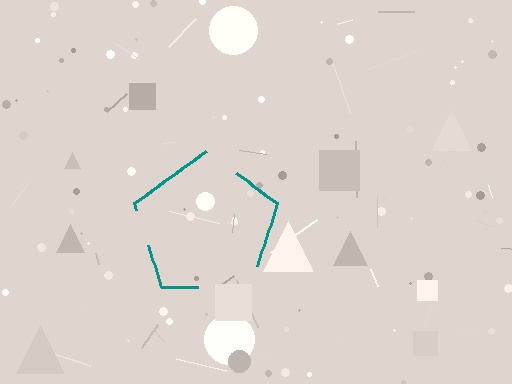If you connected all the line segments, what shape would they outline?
They would outline a pentagon.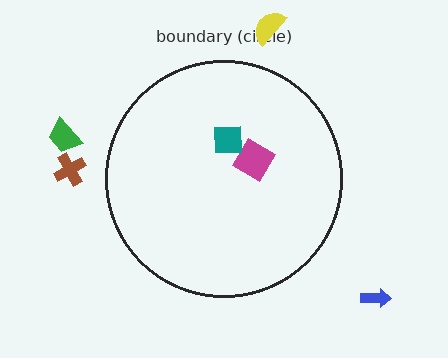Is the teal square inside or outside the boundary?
Inside.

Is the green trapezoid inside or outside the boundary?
Outside.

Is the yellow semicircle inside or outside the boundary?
Outside.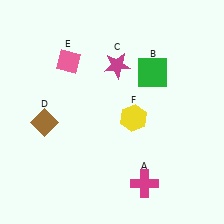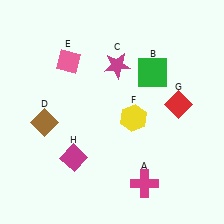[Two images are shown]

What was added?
A red diamond (G), a magenta diamond (H) were added in Image 2.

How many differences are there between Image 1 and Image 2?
There are 2 differences between the two images.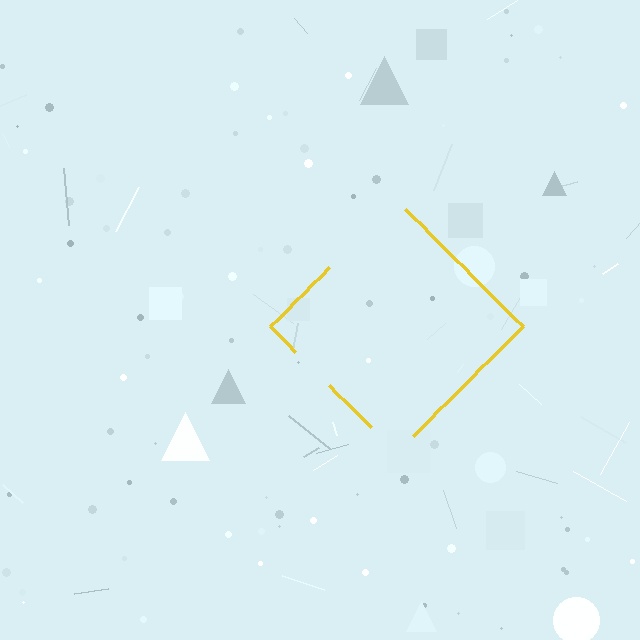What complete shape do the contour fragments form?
The contour fragments form a diamond.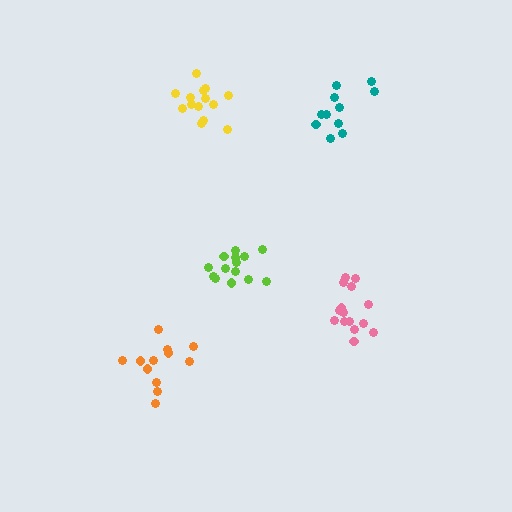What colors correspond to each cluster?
The clusters are colored: teal, pink, lime, yellow, orange.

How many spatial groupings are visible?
There are 5 spatial groupings.